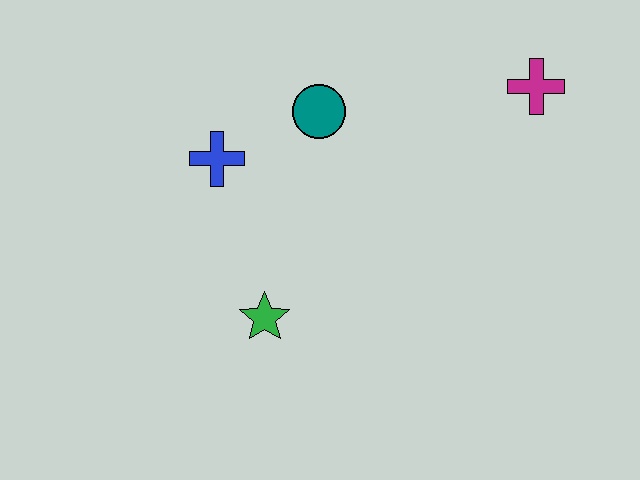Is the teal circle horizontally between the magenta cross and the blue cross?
Yes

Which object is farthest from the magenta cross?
The green star is farthest from the magenta cross.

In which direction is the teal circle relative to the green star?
The teal circle is above the green star.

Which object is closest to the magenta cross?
The teal circle is closest to the magenta cross.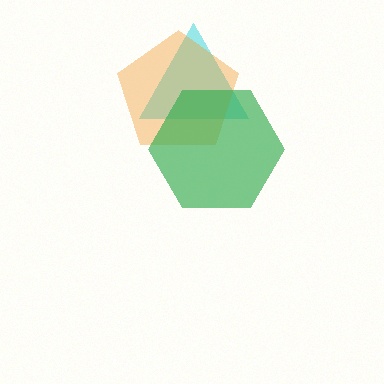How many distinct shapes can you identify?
There are 3 distinct shapes: a cyan triangle, an orange pentagon, a green hexagon.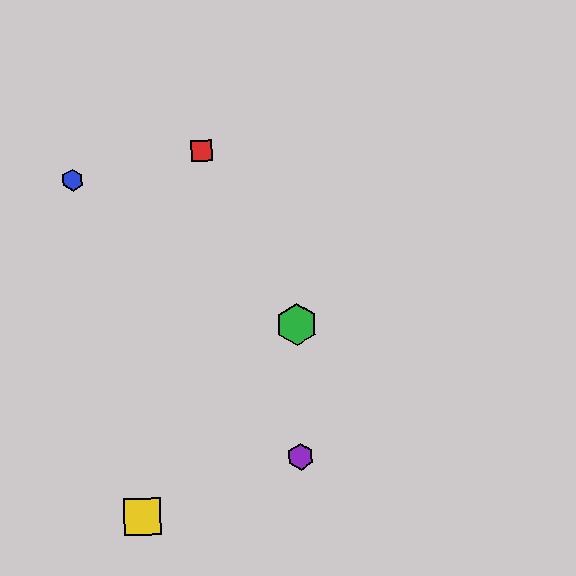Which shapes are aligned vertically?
The green hexagon, the purple hexagon are aligned vertically.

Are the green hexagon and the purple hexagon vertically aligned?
Yes, both are at x≈296.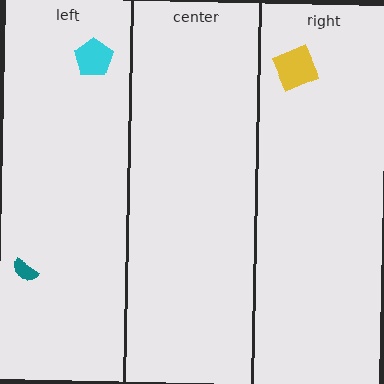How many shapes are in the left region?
2.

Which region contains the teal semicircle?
The left region.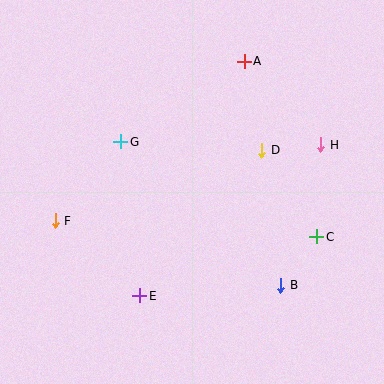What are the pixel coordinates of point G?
Point G is at (120, 142).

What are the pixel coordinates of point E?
Point E is at (140, 296).